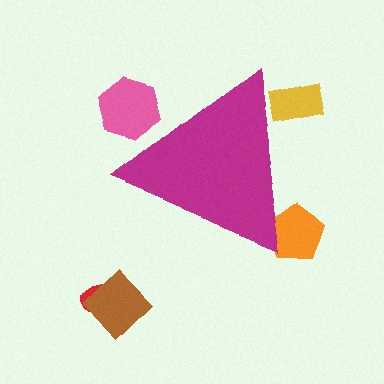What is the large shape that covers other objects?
A magenta triangle.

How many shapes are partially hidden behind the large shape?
3 shapes are partially hidden.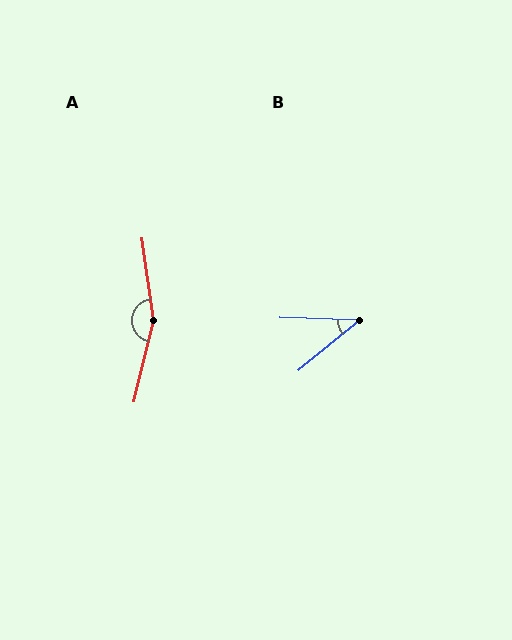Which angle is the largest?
A, at approximately 158 degrees.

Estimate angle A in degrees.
Approximately 158 degrees.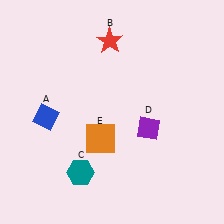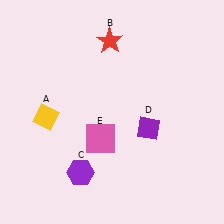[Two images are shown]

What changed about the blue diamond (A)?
In Image 1, A is blue. In Image 2, it changed to yellow.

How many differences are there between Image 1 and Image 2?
There are 3 differences between the two images.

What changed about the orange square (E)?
In Image 1, E is orange. In Image 2, it changed to pink.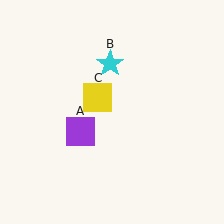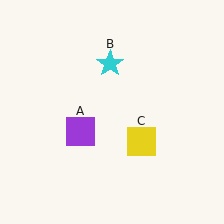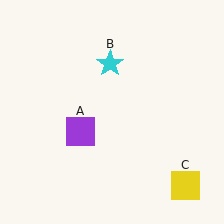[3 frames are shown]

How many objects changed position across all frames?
1 object changed position: yellow square (object C).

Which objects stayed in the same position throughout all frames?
Purple square (object A) and cyan star (object B) remained stationary.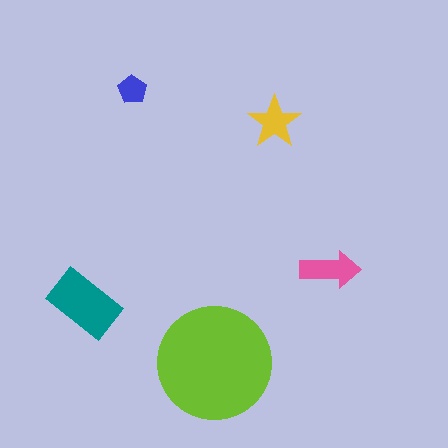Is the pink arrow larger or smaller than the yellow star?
Larger.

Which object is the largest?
The lime circle.